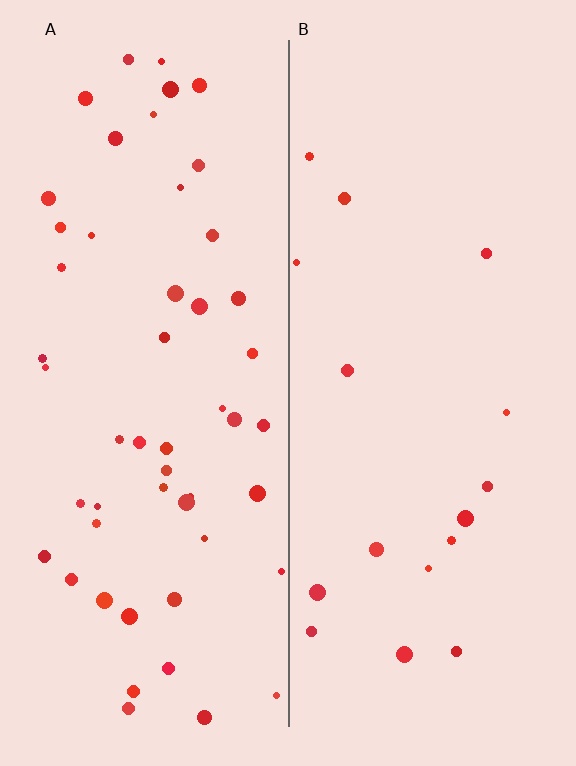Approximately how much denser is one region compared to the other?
Approximately 3.1× — region A over region B.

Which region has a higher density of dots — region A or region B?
A (the left).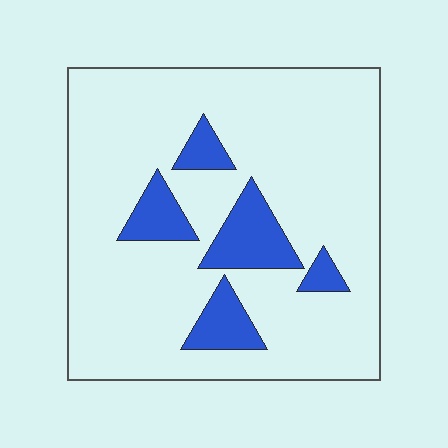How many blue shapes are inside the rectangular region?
5.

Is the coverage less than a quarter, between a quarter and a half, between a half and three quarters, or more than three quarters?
Less than a quarter.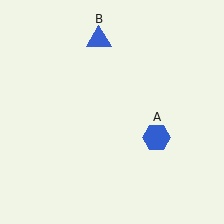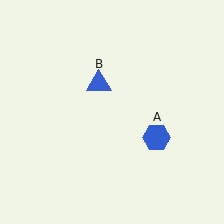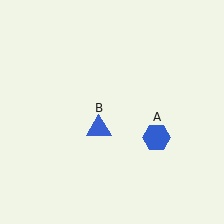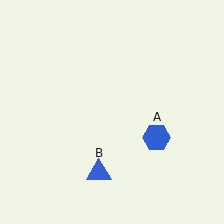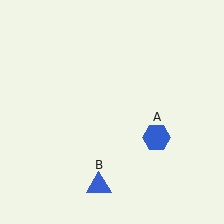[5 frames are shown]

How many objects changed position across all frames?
1 object changed position: blue triangle (object B).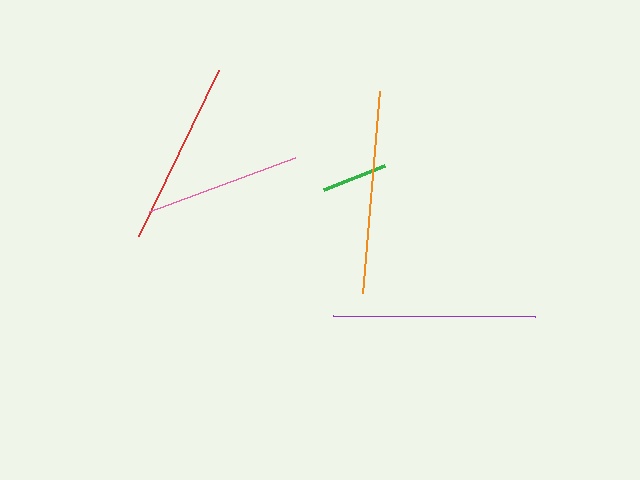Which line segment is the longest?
The orange line is the longest at approximately 202 pixels.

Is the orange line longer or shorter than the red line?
The orange line is longer than the red line.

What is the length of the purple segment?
The purple segment is approximately 202 pixels long.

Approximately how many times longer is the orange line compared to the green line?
The orange line is approximately 3.1 times the length of the green line.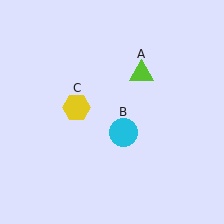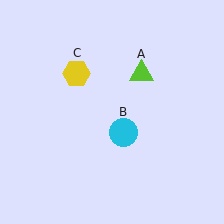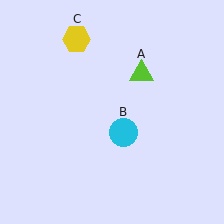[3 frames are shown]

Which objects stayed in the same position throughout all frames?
Lime triangle (object A) and cyan circle (object B) remained stationary.